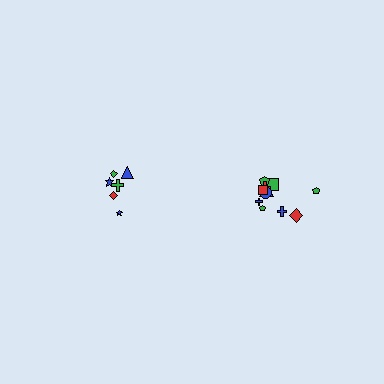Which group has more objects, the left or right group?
The right group.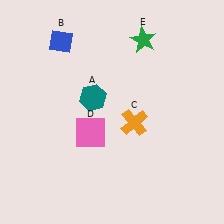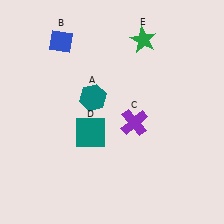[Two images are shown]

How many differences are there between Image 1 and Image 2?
There are 2 differences between the two images.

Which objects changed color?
C changed from orange to purple. D changed from pink to teal.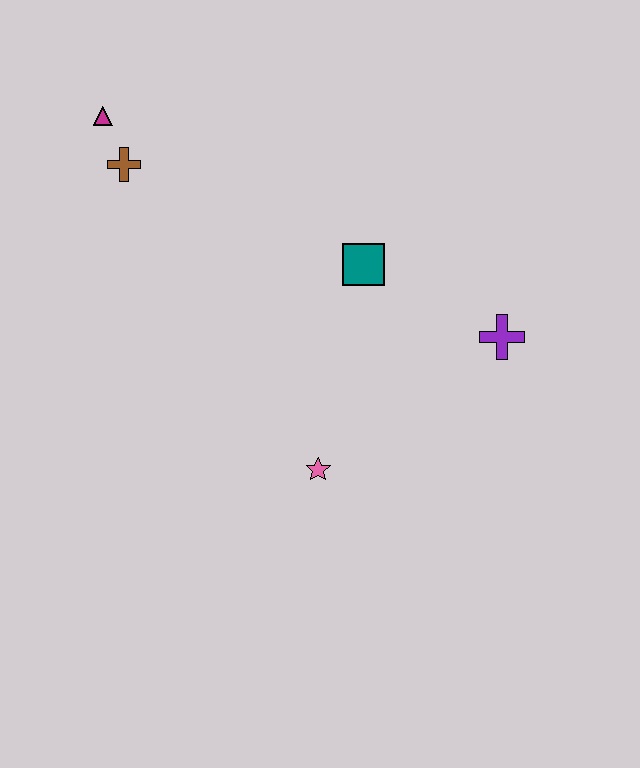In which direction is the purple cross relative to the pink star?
The purple cross is to the right of the pink star.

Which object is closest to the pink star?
The teal square is closest to the pink star.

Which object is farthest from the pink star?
The magenta triangle is farthest from the pink star.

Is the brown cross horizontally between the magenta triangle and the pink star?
Yes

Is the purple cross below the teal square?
Yes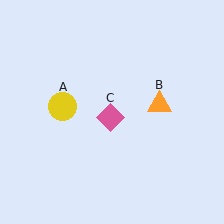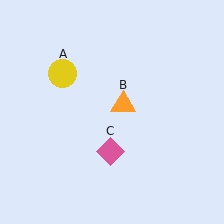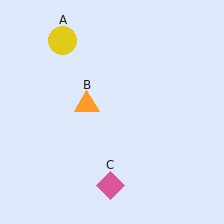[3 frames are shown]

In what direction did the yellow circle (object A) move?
The yellow circle (object A) moved up.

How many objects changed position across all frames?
3 objects changed position: yellow circle (object A), orange triangle (object B), pink diamond (object C).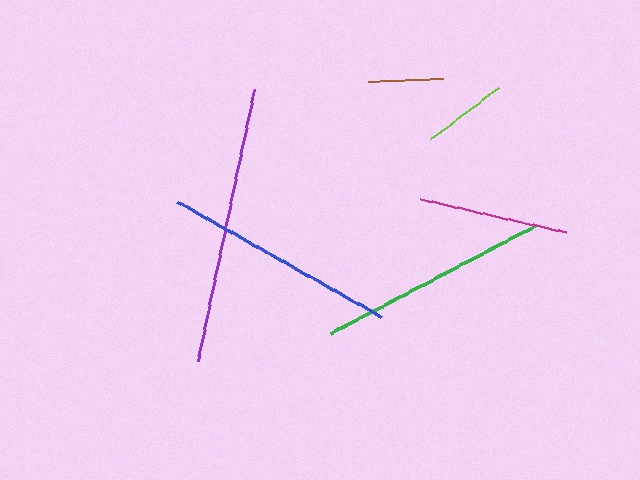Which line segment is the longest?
The purple line is the longest at approximately 278 pixels.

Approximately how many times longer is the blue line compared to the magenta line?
The blue line is approximately 1.6 times the length of the magenta line.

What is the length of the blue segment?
The blue segment is approximately 234 pixels long.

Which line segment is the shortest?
The brown line is the shortest at approximately 75 pixels.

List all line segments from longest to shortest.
From longest to shortest: purple, blue, green, magenta, lime, brown.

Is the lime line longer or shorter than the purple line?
The purple line is longer than the lime line.